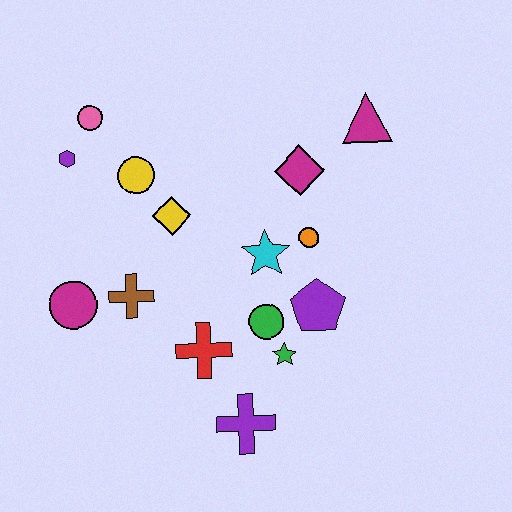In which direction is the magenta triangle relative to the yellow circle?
The magenta triangle is to the right of the yellow circle.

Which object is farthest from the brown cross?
The magenta triangle is farthest from the brown cross.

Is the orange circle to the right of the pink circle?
Yes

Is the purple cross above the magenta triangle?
No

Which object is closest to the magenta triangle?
The magenta diamond is closest to the magenta triangle.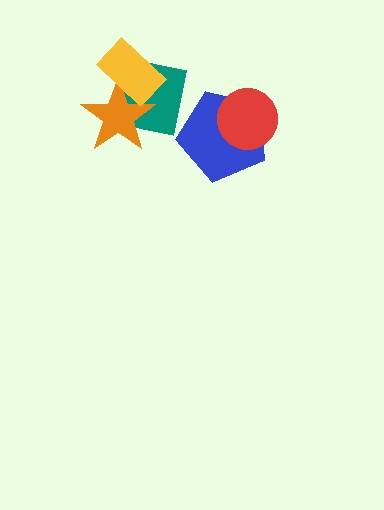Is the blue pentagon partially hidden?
Yes, it is partially covered by another shape.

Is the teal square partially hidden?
Yes, it is partially covered by another shape.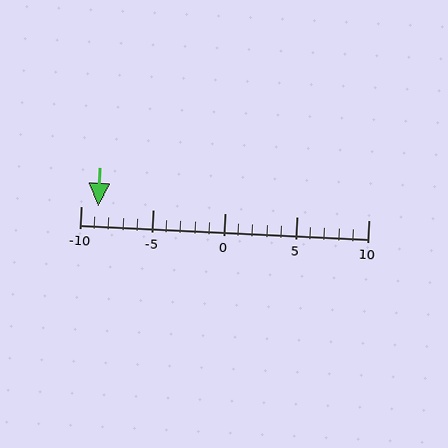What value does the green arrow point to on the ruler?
The green arrow points to approximately -9.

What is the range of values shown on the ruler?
The ruler shows values from -10 to 10.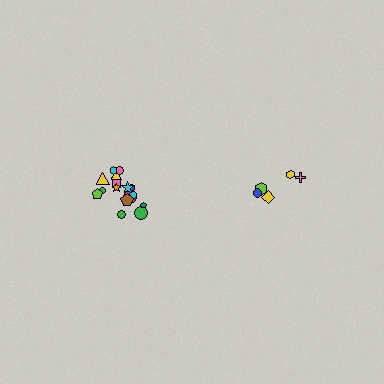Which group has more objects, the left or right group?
The left group.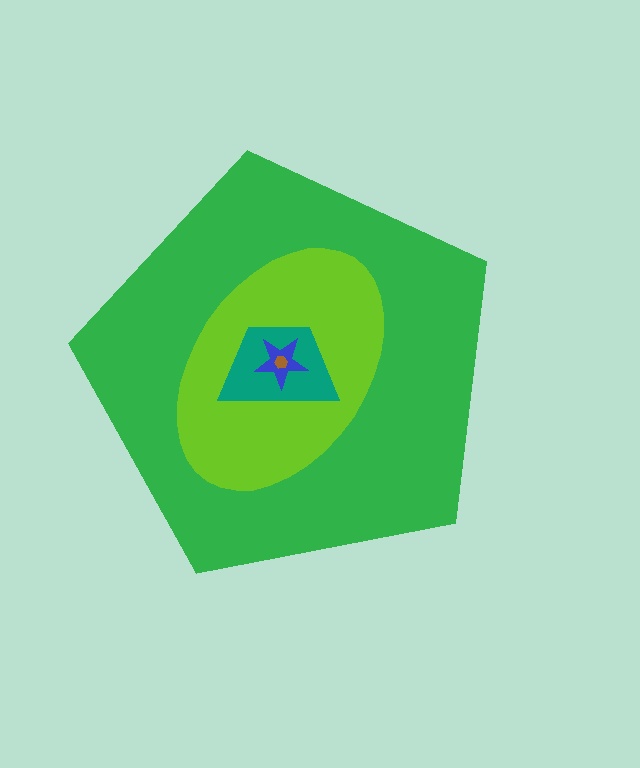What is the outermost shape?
The green pentagon.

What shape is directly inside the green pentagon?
The lime ellipse.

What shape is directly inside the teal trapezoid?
The blue star.